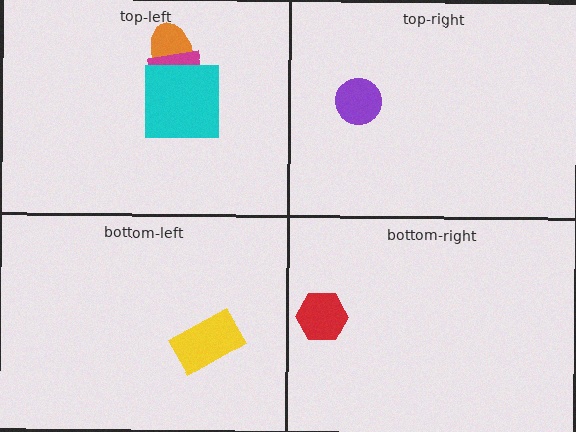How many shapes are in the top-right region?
1.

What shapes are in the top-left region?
The orange ellipse, the magenta square, the cyan square.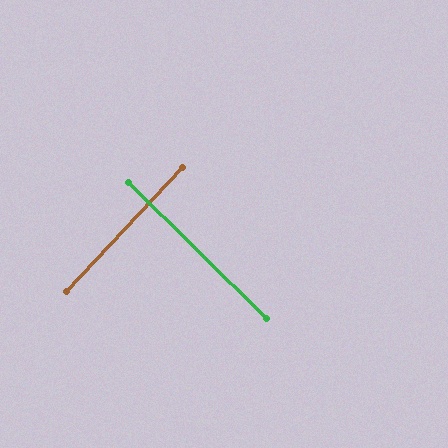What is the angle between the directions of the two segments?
Approximately 88 degrees.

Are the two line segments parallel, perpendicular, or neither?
Perpendicular — they meet at approximately 88°.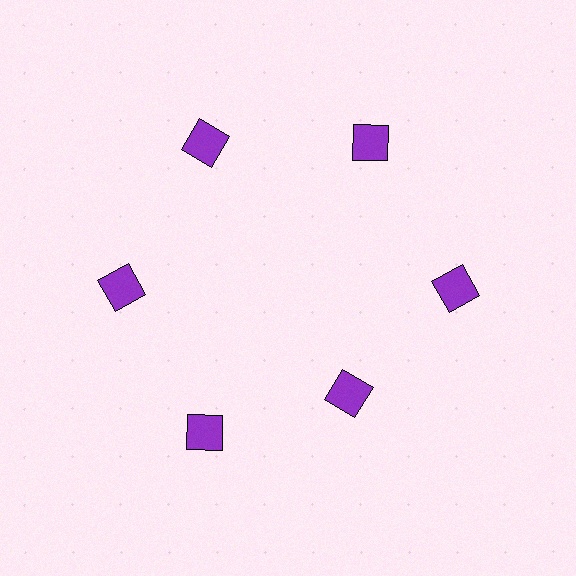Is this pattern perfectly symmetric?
No. The 6 purple squares are arranged in a ring, but one element near the 5 o'clock position is pulled inward toward the center, breaking the 6-fold rotational symmetry.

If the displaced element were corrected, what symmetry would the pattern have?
It would have 6-fold rotational symmetry — the pattern would map onto itself every 60 degrees.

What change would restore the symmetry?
The symmetry would be restored by moving it outward, back onto the ring so that all 6 squares sit at equal angles and equal distance from the center.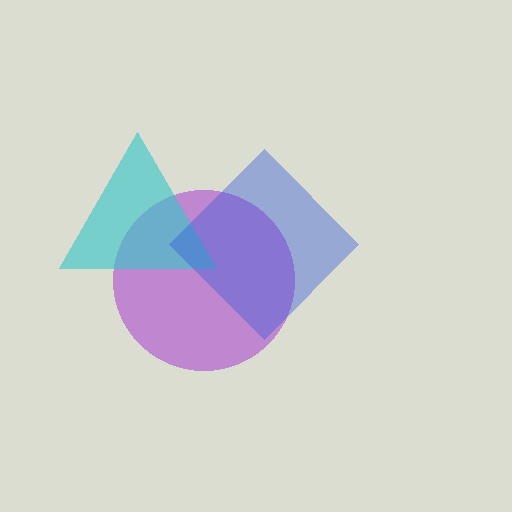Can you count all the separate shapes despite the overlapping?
Yes, there are 3 separate shapes.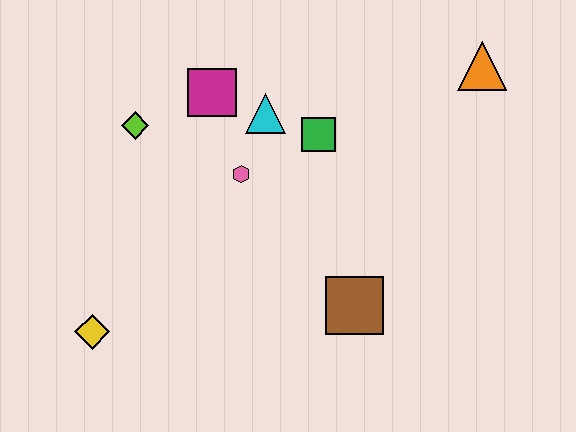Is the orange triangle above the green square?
Yes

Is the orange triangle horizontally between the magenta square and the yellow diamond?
No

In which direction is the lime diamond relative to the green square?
The lime diamond is to the left of the green square.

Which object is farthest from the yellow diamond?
The orange triangle is farthest from the yellow diamond.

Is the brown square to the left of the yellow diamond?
No